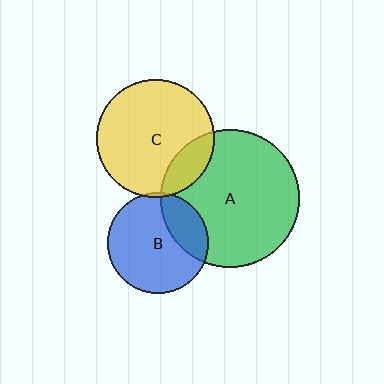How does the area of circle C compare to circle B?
Approximately 1.4 times.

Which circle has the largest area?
Circle A (green).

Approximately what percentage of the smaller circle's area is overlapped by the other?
Approximately 5%.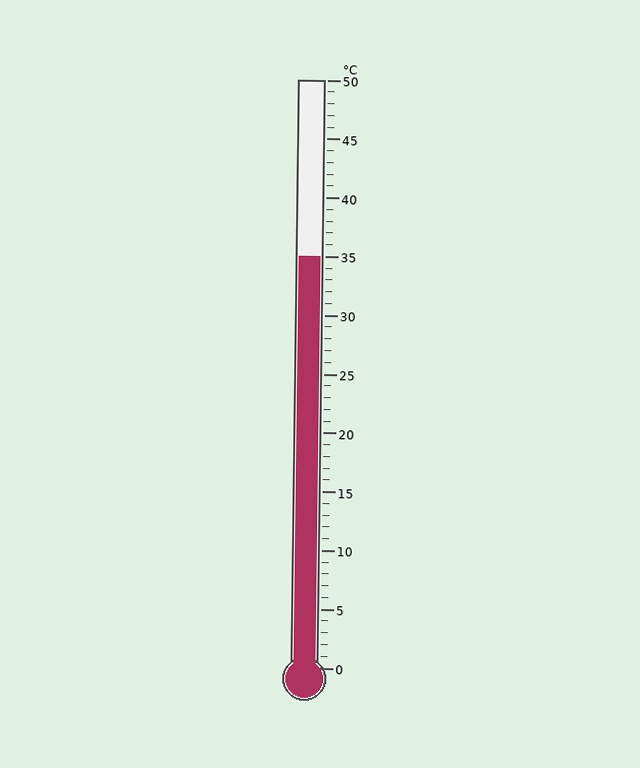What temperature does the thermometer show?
The thermometer shows approximately 35°C.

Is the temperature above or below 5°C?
The temperature is above 5°C.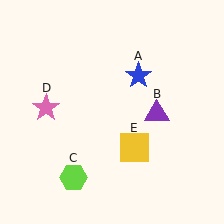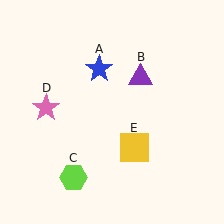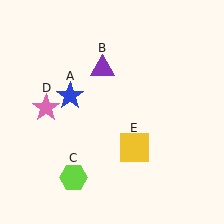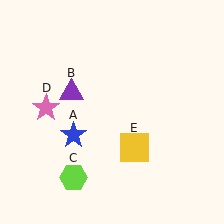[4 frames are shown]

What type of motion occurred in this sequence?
The blue star (object A), purple triangle (object B) rotated counterclockwise around the center of the scene.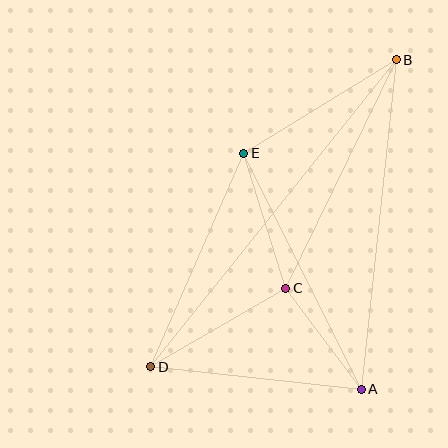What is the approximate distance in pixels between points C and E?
The distance between C and E is approximately 141 pixels.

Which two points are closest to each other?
Points A and C are closest to each other.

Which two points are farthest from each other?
Points B and D are farthest from each other.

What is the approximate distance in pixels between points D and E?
The distance between D and E is approximately 233 pixels.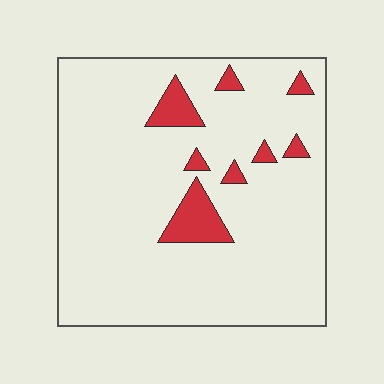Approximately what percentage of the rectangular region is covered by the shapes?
Approximately 10%.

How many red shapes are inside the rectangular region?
8.